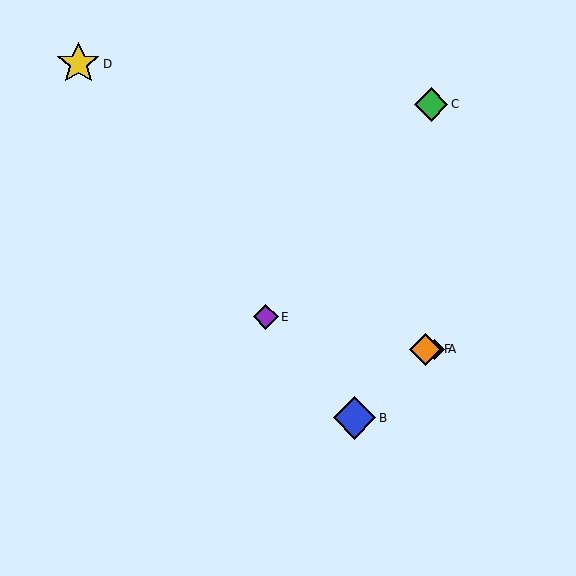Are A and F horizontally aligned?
Yes, both are at y≈349.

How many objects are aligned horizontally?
2 objects (A, F) are aligned horizontally.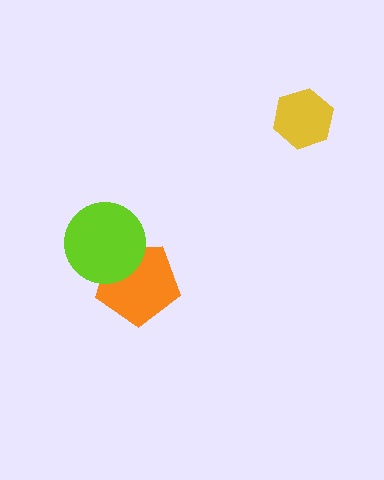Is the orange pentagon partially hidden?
Yes, it is partially covered by another shape.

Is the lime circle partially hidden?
No, no other shape covers it.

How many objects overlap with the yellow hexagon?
0 objects overlap with the yellow hexagon.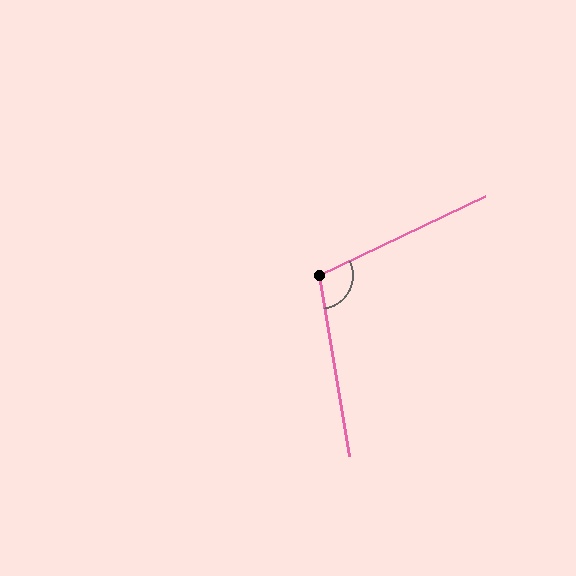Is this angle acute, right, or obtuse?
It is obtuse.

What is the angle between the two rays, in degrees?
Approximately 106 degrees.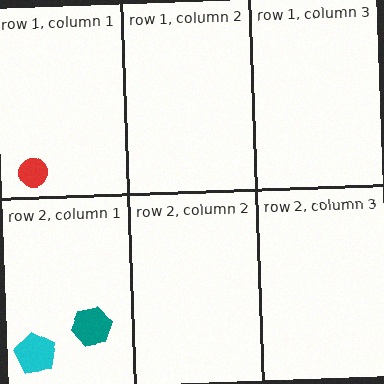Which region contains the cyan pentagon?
The row 2, column 1 region.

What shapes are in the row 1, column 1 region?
The red circle.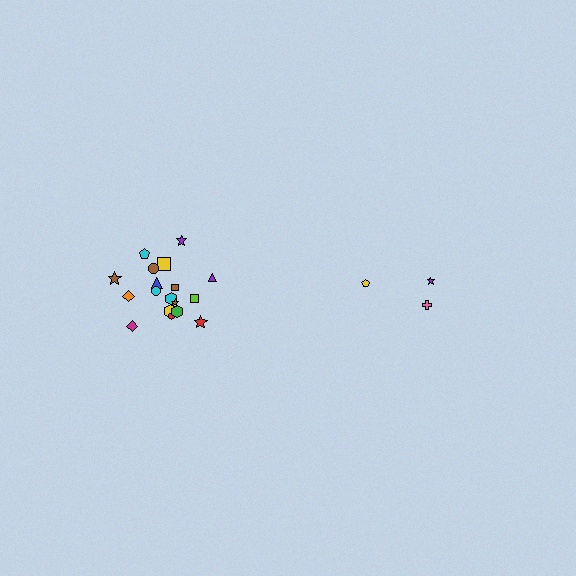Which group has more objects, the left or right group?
The left group.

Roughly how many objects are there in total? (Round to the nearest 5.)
Roughly 20 objects in total.